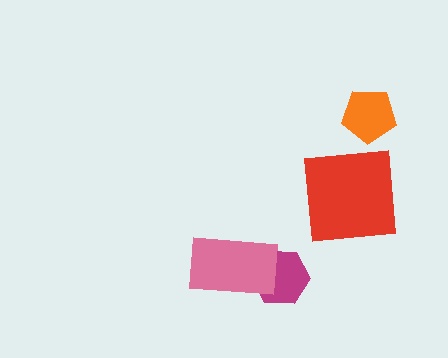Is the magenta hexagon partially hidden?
Yes, it is partially covered by another shape.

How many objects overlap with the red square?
0 objects overlap with the red square.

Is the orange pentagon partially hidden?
No, no other shape covers it.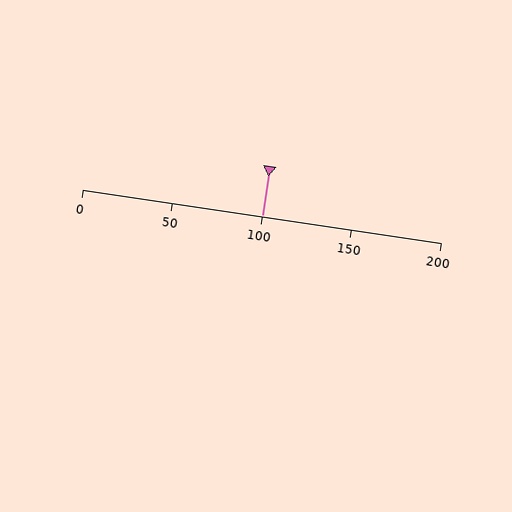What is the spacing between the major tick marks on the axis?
The major ticks are spaced 50 apart.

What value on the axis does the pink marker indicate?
The marker indicates approximately 100.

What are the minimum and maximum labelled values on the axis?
The axis runs from 0 to 200.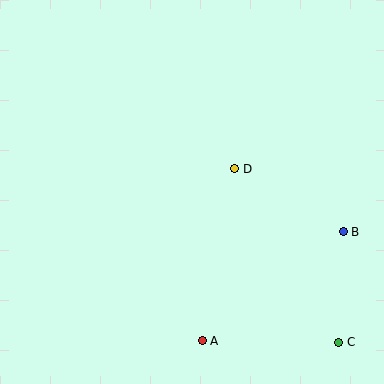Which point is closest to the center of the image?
Point D at (235, 169) is closest to the center.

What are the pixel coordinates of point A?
Point A is at (202, 341).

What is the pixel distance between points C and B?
The distance between C and B is 110 pixels.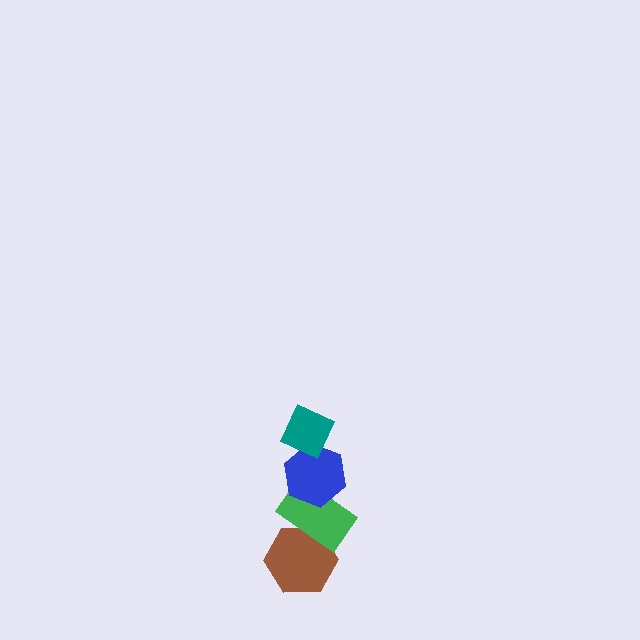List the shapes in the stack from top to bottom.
From top to bottom: the teal diamond, the blue hexagon, the green rectangle, the brown hexagon.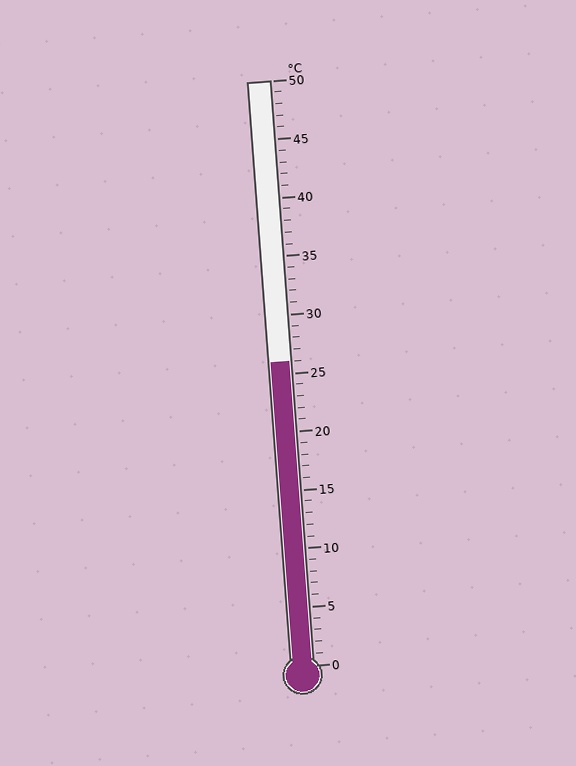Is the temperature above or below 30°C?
The temperature is below 30°C.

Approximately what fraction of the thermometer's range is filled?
The thermometer is filled to approximately 50% of its range.